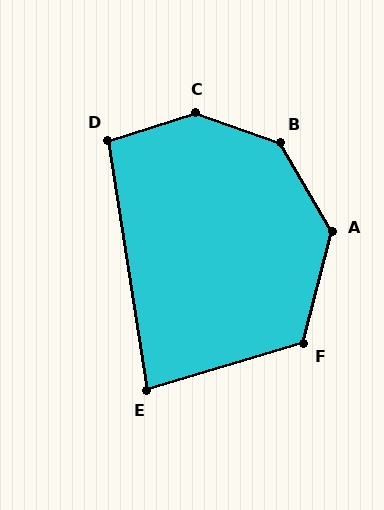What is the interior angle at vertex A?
Approximately 135 degrees (obtuse).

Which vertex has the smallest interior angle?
E, at approximately 82 degrees.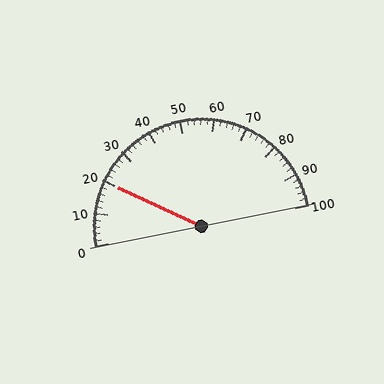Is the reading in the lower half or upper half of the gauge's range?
The reading is in the lower half of the range (0 to 100).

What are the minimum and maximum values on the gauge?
The gauge ranges from 0 to 100.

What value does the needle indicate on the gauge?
The needle indicates approximately 20.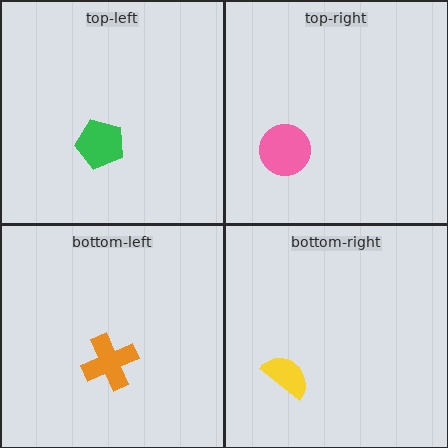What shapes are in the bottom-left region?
The orange cross.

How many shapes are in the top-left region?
1.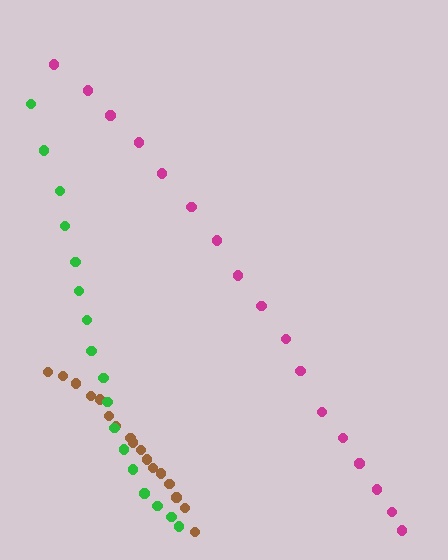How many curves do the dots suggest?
There are 3 distinct paths.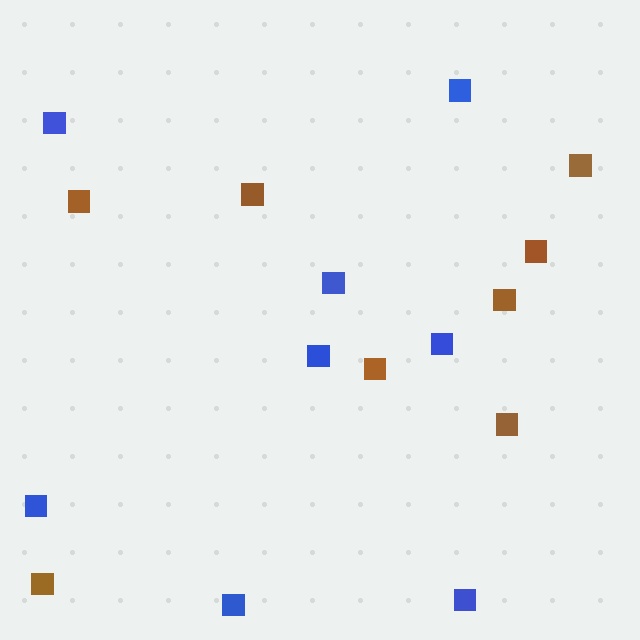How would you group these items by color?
There are 2 groups: one group of brown squares (8) and one group of blue squares (8).